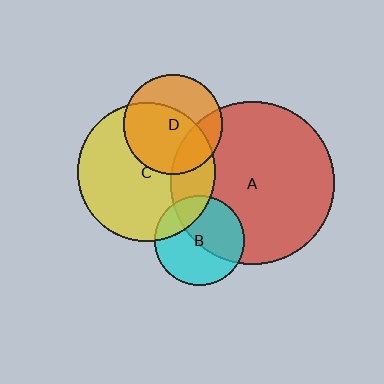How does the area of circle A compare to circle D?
Approximately 2.7 times.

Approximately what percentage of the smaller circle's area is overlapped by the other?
Approximately 60%.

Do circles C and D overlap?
Yes.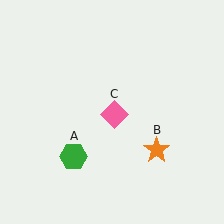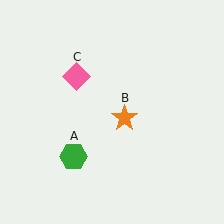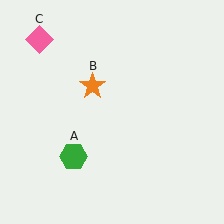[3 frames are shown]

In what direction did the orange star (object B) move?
The orange star (object B) moved up and to the left.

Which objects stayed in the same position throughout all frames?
Green hexagon (object A) remained stationary.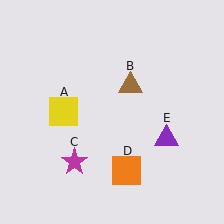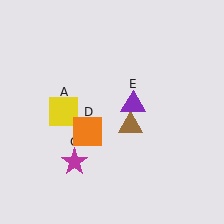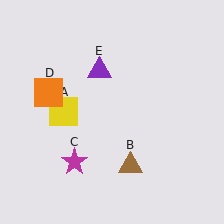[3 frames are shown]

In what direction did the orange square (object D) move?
The orange square (object D) moved up and to the left.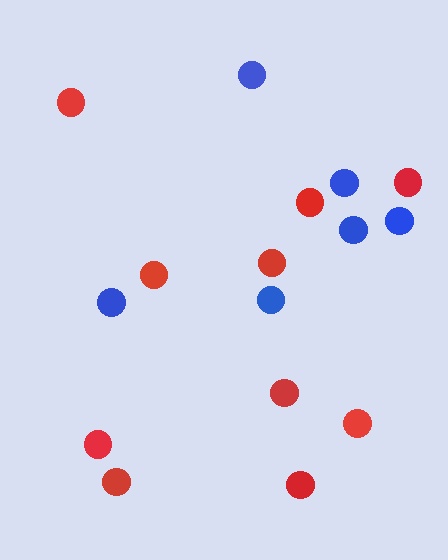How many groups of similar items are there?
There are 2 groups: one group of blue circles (6) and one group of red circles (10).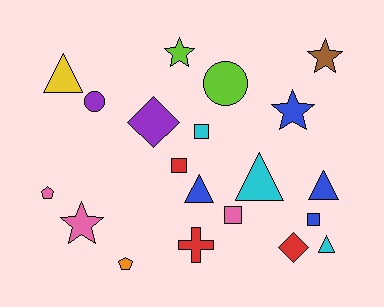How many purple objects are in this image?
There are 2 purple objects.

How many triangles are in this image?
There are 5 triangles.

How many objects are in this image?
There are 20 objects.